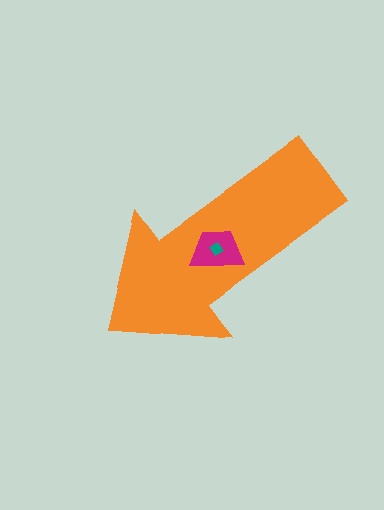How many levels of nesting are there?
3.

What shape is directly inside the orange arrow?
The magenta trapezoid.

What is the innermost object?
The teal diamond.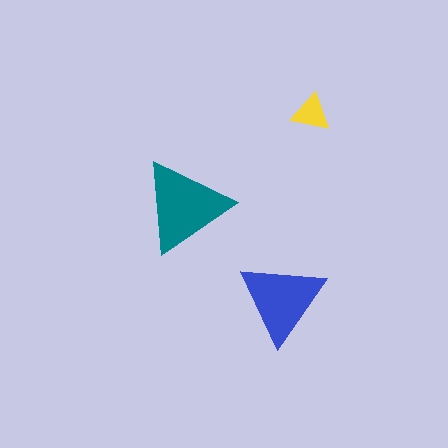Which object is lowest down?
The blue triangle is bottommost.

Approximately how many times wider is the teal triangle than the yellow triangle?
About 2.5 times wider.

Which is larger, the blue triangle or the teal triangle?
The teal one.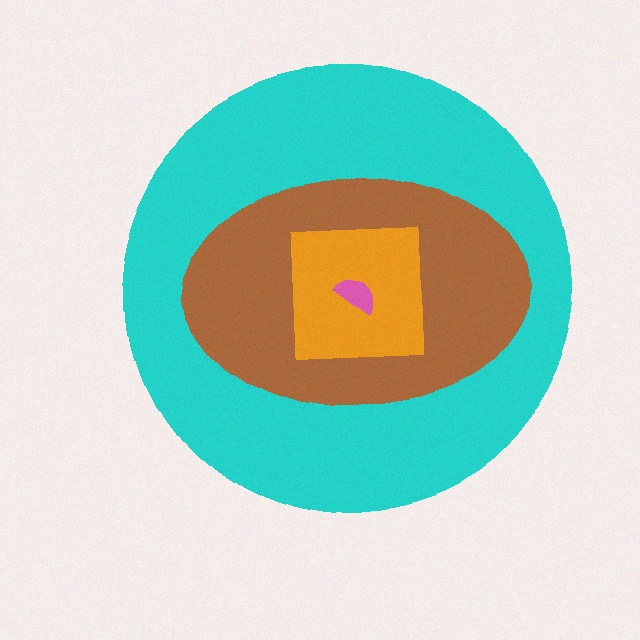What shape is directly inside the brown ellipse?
The orange square.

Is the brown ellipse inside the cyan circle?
Yes.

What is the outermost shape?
The cyan circle.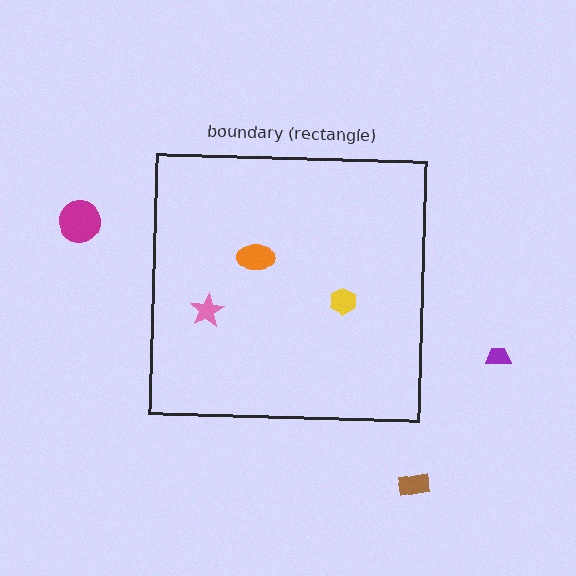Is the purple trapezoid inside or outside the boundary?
Outside.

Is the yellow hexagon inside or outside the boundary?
Inside.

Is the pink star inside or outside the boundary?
Inside.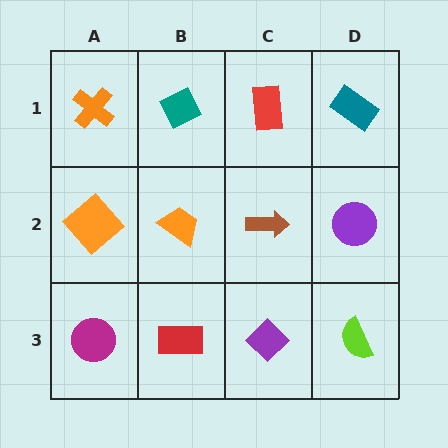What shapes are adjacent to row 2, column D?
A teal rectangle (row 1, column D), a lime semicircle (row 3, column D), a brown arrow (row 2, column C).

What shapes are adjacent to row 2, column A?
An orange cross (row 1, column A), a magenta circle (row 3, column A), an orange trapezoid (row 2, column B).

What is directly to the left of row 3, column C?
A red rectangle.